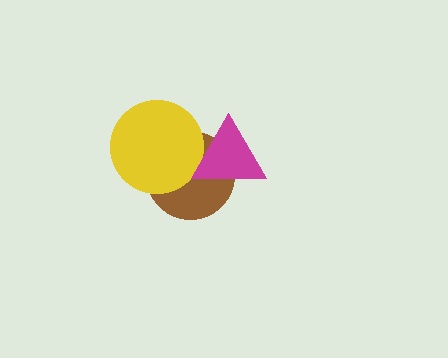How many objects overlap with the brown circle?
2 objects overlap with the brown circle.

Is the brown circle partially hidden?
Yes, it is partially covered by another shape.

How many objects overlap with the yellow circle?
2 objects overlap with the yellow circle.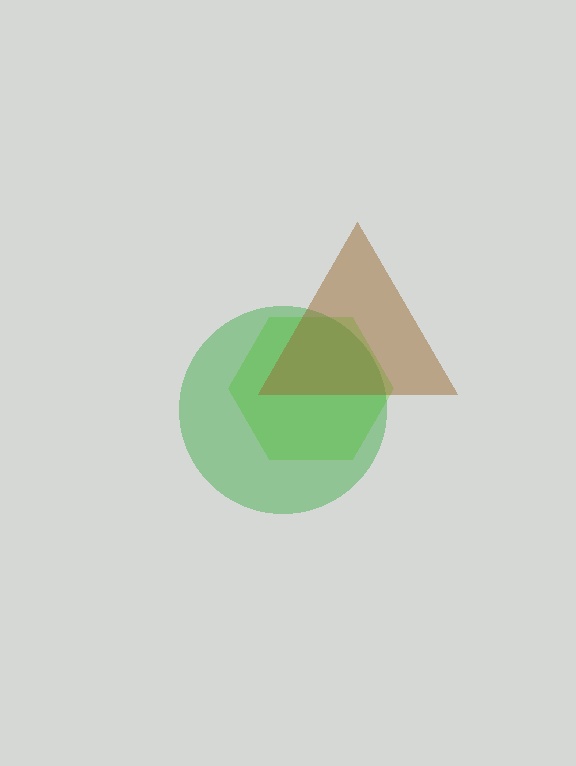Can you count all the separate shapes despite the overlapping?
Yes, there are 3 separate shapes.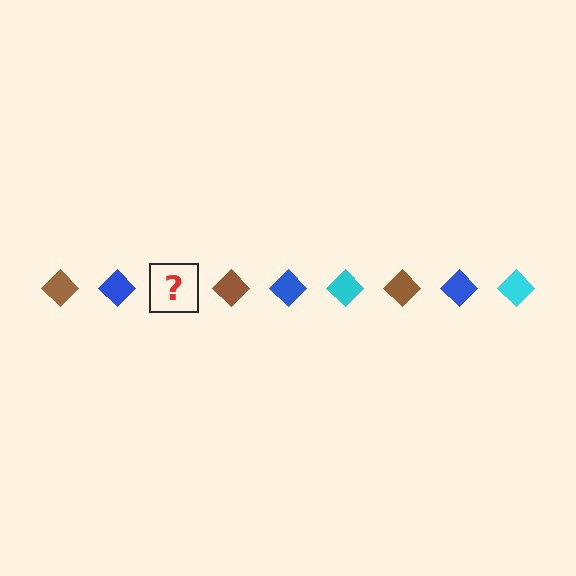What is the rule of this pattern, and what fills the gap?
The rule is that the pattern cycles through brown, blue, cyan diamonds. The gap should be filled with a cyan diamond.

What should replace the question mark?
The question mark should be replaced with a cyan diamond.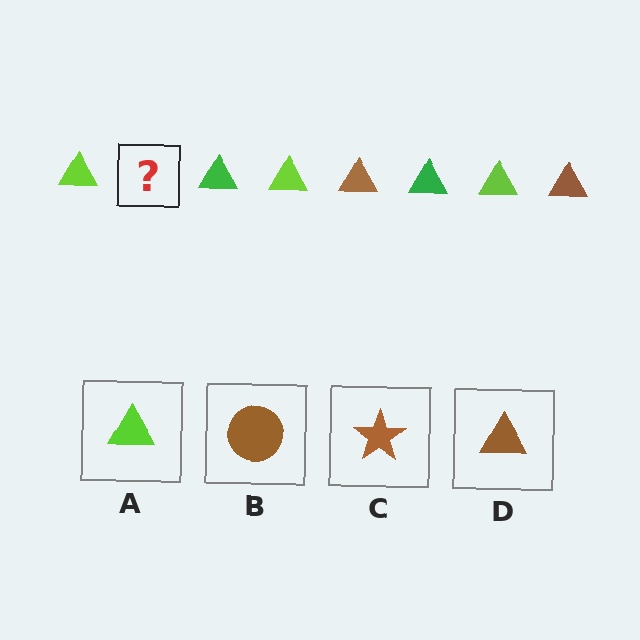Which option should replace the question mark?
Option D.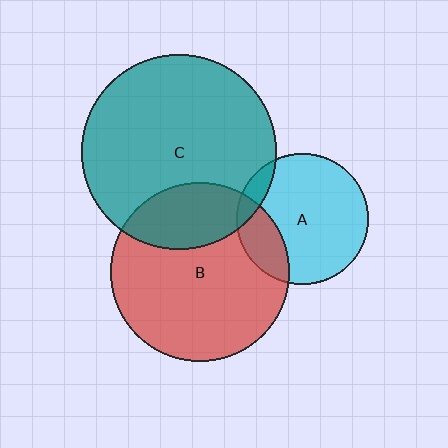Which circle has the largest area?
Circle C (teal).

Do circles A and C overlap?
Yes.